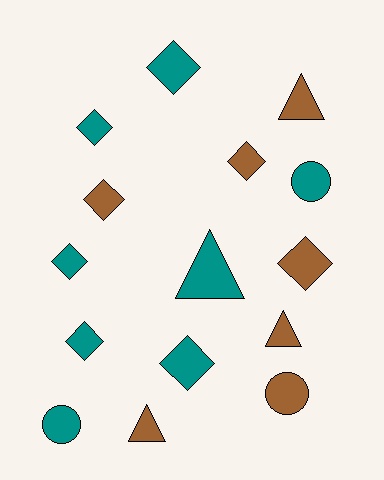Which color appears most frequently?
Teal, with 8 objects.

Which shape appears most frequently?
Diamond, with 8 objects.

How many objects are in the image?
There are 15 objects.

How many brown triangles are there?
There are 3 brown triangles.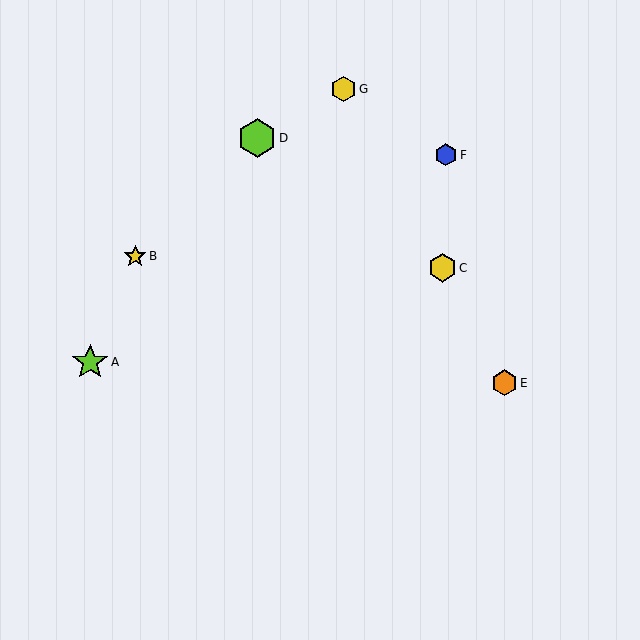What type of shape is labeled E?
Shape E is an orange hexagon.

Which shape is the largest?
The lime hexagon (labeled D) is the largest.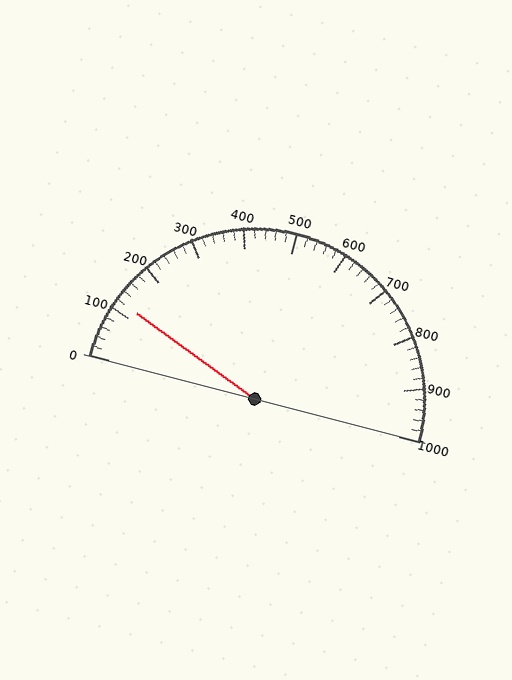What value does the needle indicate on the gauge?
The needle indicates approximately 120.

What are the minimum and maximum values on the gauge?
The gauge ranges from 0 to 1000.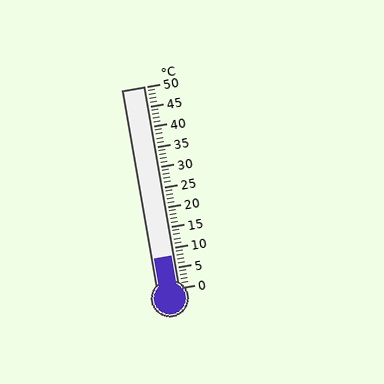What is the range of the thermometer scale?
The thermometer scale ranges from 0°C to 50°C.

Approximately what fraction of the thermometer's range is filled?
The thermometer is filled to approximately 15% of its range.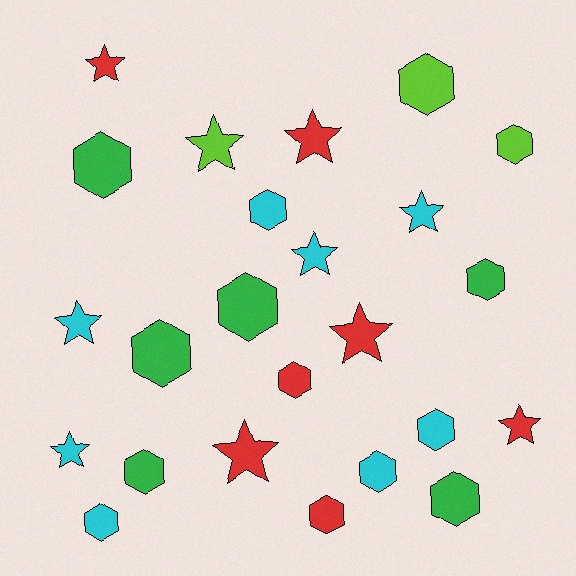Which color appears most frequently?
Cyan, with 8 objects.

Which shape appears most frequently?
Hexagon, with 14 objects.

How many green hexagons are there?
There are 6 green hexagons.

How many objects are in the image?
There are 24 objects.